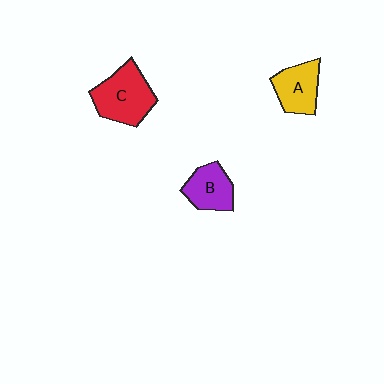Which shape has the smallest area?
Shape B (purple).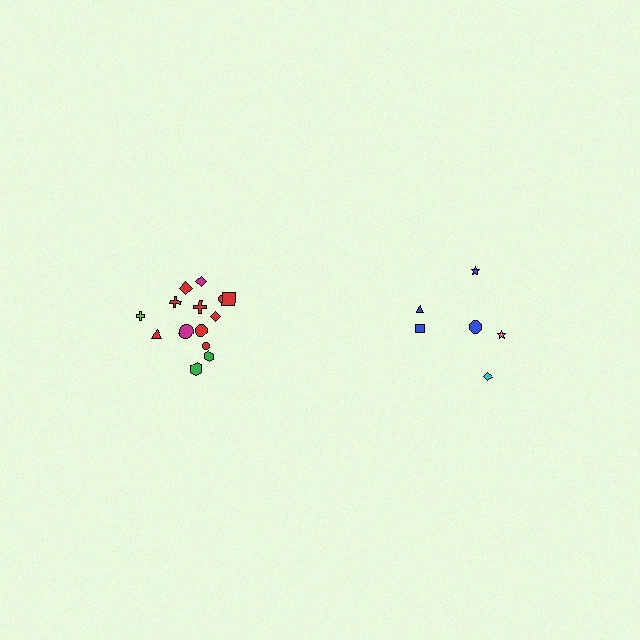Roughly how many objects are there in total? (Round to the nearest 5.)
Roughly 20 objects in total.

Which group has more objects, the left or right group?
The left group.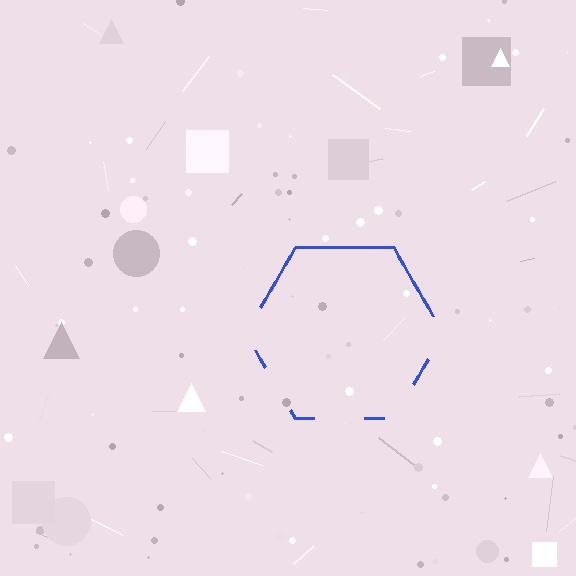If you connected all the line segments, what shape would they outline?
They would outline a hexagon.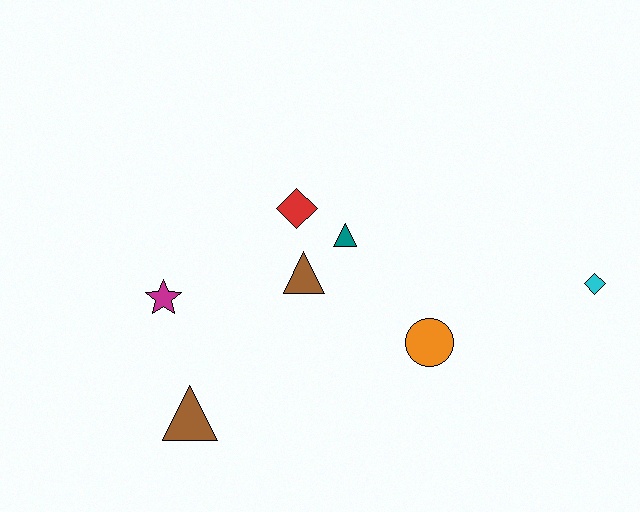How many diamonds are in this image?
There are 2 diamonds.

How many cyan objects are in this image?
There is 1 cyan object.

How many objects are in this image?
There are 7 objects.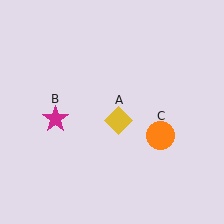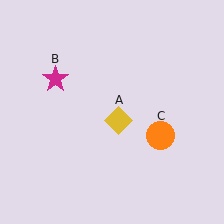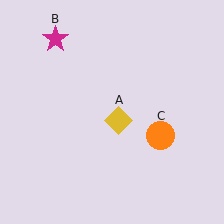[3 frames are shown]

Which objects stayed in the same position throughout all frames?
Yellow diamond (object A) and orange circle (object C) remained stationary.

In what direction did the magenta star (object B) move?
The magenta star (object B) moved up.